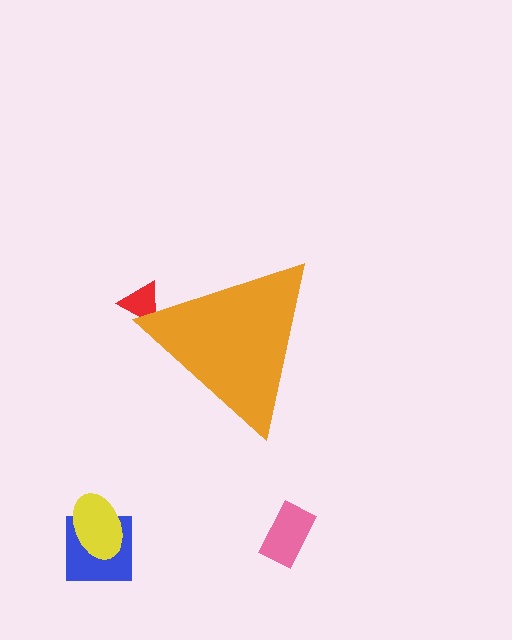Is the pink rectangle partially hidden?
No, the pink rectangle is fully visible.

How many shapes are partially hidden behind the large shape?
1 shape is partially hidden.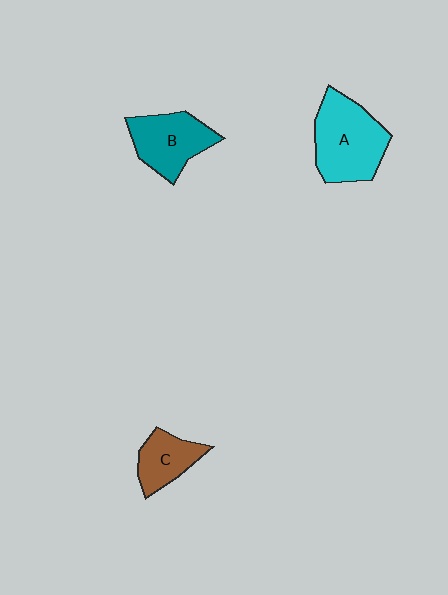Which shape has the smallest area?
Shape C (brown).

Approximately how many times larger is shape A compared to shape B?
Approximately 1.3 times.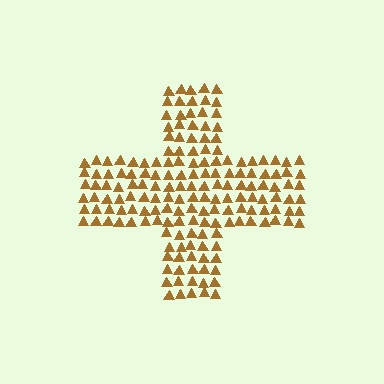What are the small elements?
The small elements are triangles.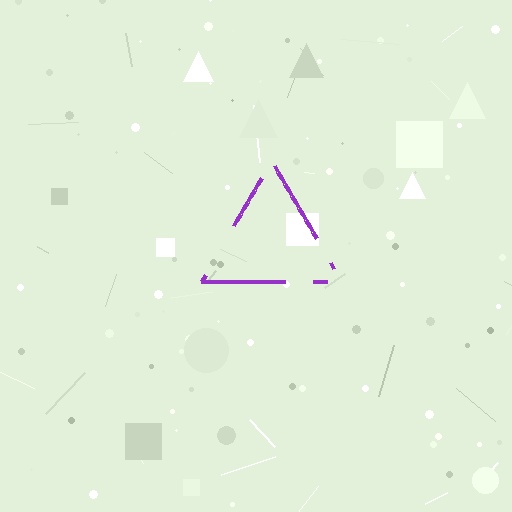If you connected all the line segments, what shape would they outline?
They would outline a triangle.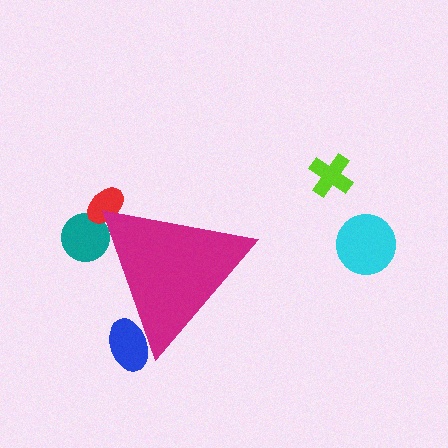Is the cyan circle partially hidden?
No, the cyan circle is fully visible.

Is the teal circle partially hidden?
Yes, the teal circle is partially hidden behind the magenta triangle.